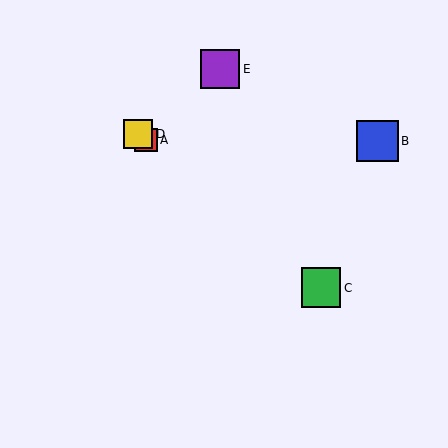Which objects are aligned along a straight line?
Objects A, C, D are aligned along a straight line.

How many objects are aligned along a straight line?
3 objects (A, C, D) are aligned along a straight line.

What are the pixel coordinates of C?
Object C is at (321, 288).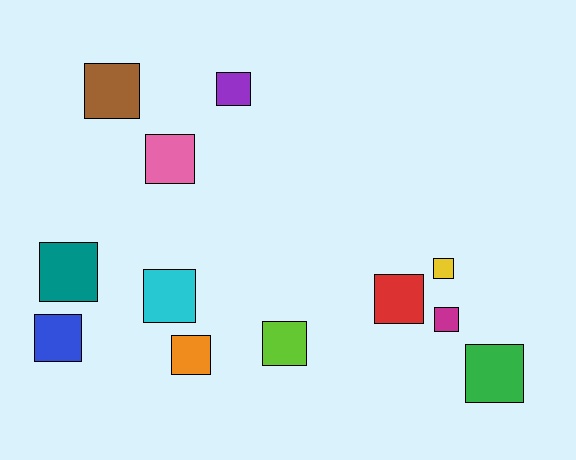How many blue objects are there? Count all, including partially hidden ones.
There is 1 blue object.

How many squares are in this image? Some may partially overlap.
There are 12 squares.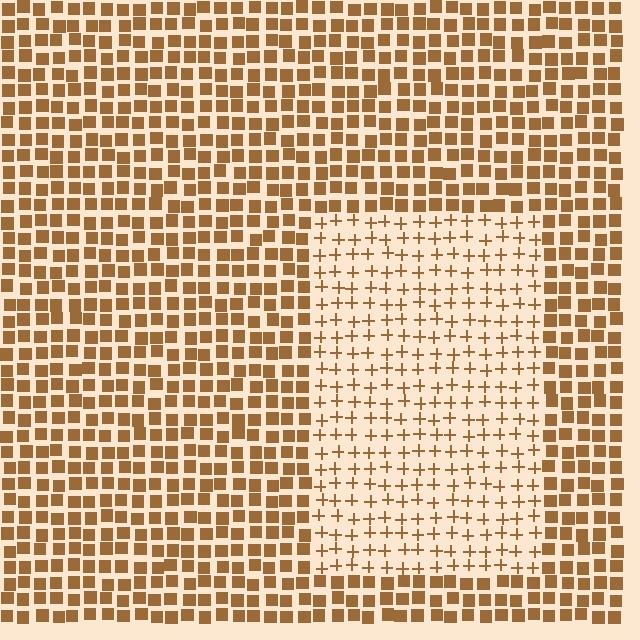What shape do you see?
I see a rectangle.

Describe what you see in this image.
The image is filled with small brown elements arranged in a uniform grid. A rectangle-shaped region contains plus signs, while the surrounding area contains squares. The boundary is defined purely by the change in element shape.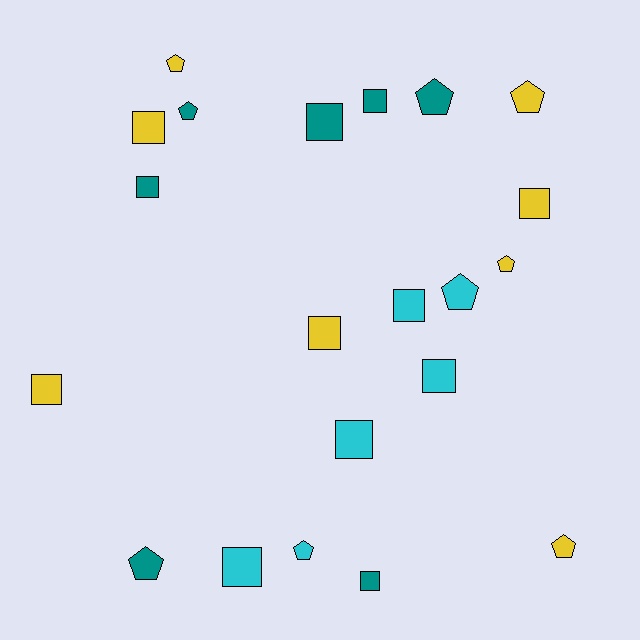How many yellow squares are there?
There are 4 yellow squares.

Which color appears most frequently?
Yellow, with 8 objects.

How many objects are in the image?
There are 21 objects.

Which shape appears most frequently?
Square, with 12 objects.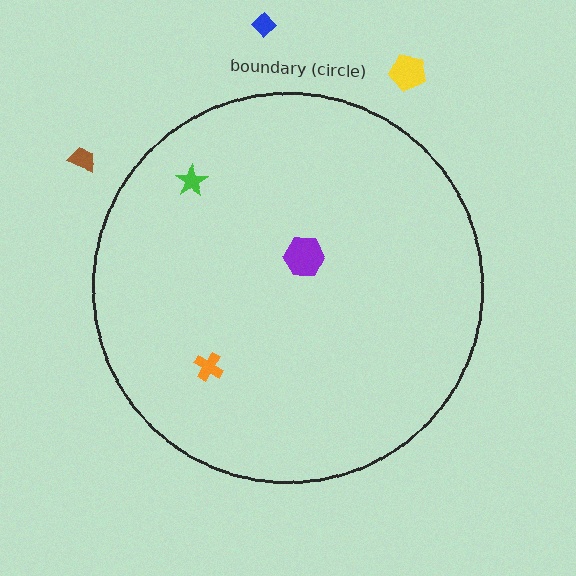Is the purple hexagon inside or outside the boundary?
Inside.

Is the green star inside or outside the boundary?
Inside.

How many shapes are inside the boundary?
3 inside, 3 outside.